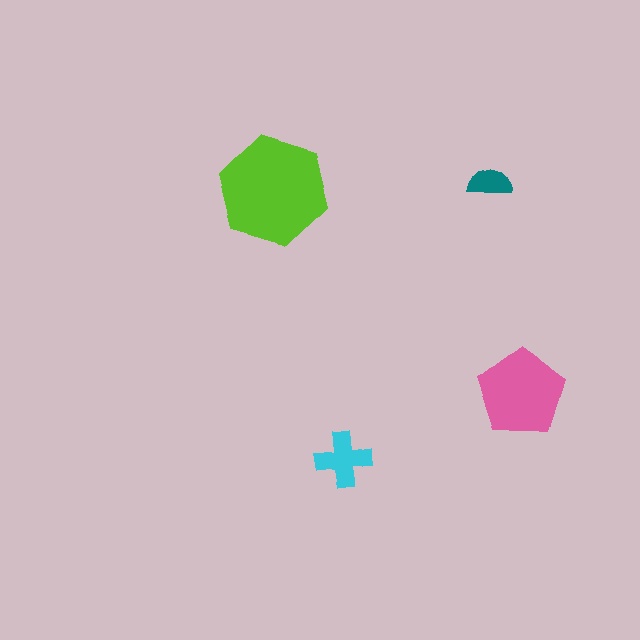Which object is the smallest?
The teal semicircle.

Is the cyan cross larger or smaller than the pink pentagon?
Smaller.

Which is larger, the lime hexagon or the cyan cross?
The lime hexagon.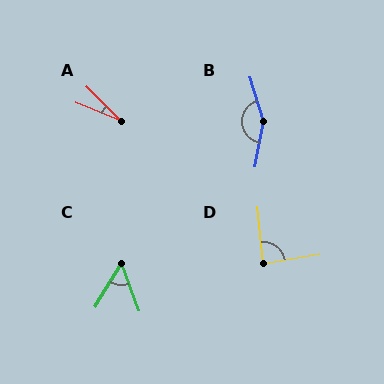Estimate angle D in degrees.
Approximately 86 degrees.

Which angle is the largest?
B, at approximately 152 degrees.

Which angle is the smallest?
A, at approximately 22 degrees.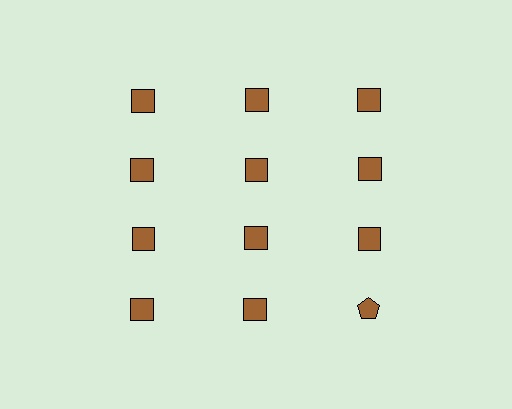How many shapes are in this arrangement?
There are 12 shapes arranged in a grid pattern.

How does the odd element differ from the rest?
It has a different shape: pentagon instead of square.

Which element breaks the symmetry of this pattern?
The brown pentagon in the fourth row, center column breaks the symmetry. All other shapes are brown squares.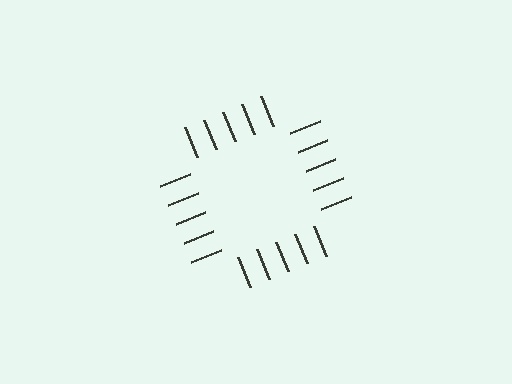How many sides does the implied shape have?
4 sides — the line-ends trace a square.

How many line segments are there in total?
20 — 5 along each of the 4 edges.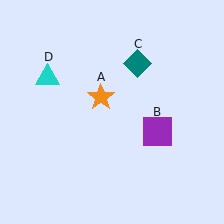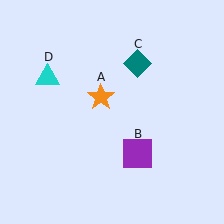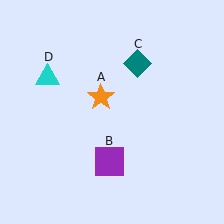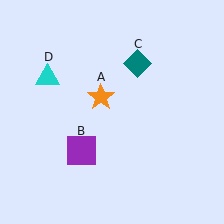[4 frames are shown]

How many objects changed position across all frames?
1 object changed position: purple square (object B).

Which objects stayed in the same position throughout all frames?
Orange star (object A) and teal diamond (object C) and cyan triangle (object D) remained stationary.